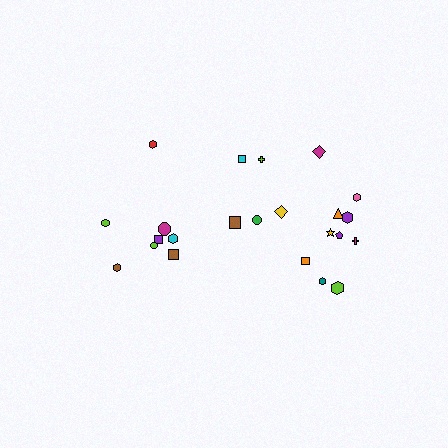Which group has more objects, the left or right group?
The right group.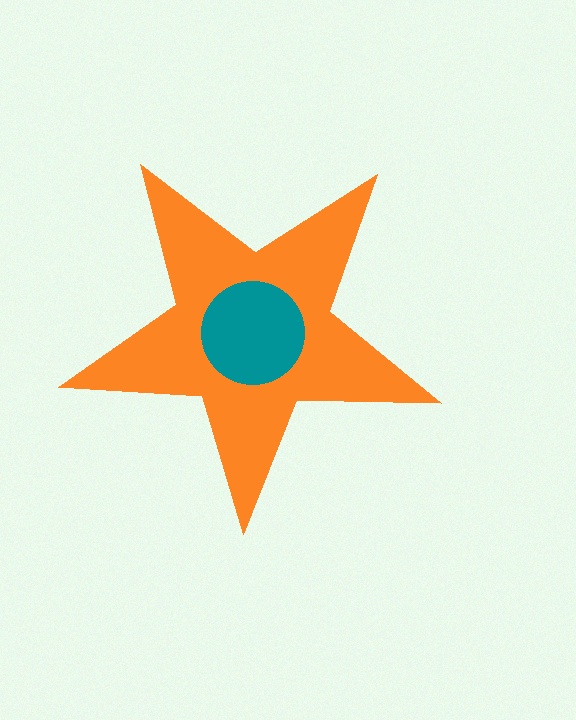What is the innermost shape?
The teal circle.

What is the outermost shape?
The orange star.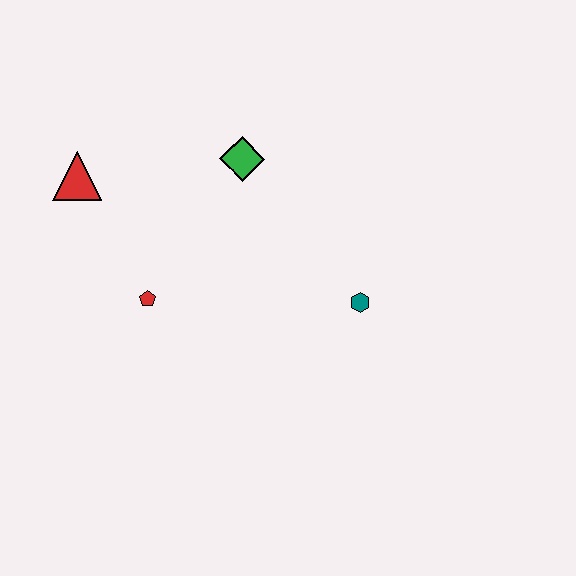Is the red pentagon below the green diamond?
Yes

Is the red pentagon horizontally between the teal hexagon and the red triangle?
Yes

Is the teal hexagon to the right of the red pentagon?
Yes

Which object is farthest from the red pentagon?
The teal hexagon is farthest from the red pentagon.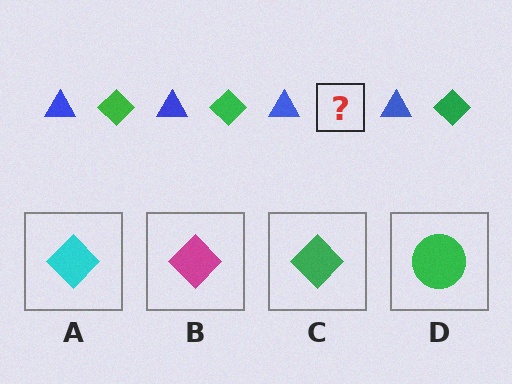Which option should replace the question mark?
Option C.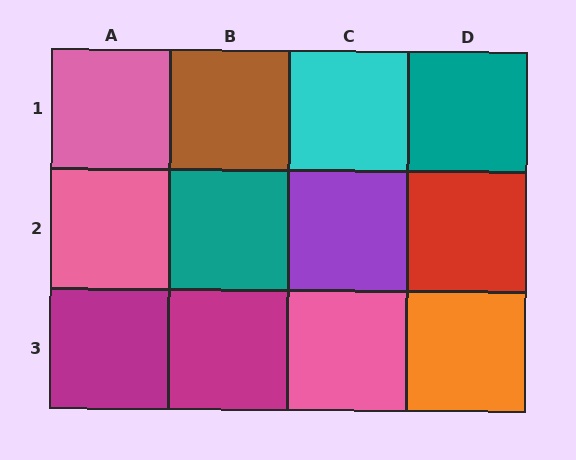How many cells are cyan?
1 cell is cyan.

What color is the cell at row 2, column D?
Red.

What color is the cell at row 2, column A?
Pink.